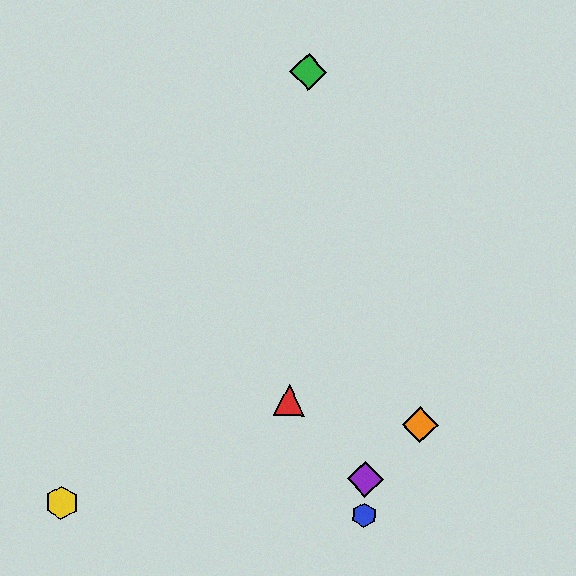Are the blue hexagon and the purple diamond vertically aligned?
Yes, both are at x≈364.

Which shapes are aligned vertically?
The blue hexagon, the purple diamond are aligned vertically.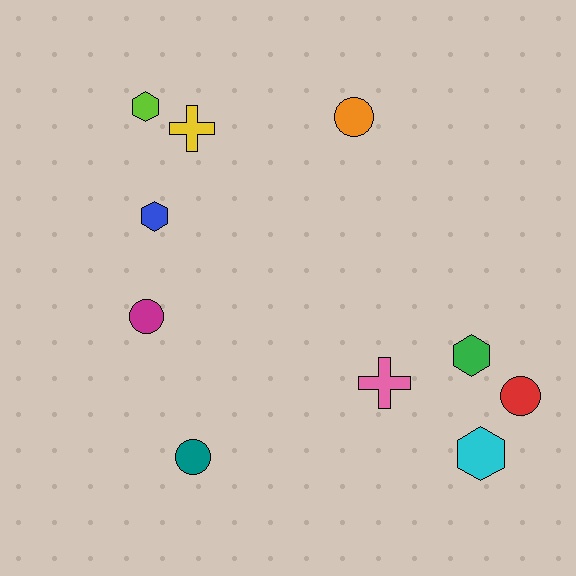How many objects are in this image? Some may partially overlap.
There are 10 objects.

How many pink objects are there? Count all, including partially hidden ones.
There is 1 pink object.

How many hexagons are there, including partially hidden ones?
There are 4 hexagons.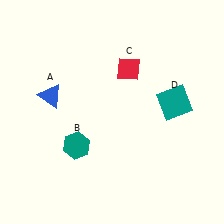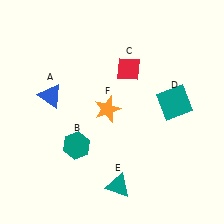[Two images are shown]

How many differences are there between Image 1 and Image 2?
There are 2 differences between the two images.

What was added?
A teal triangle (E), an orange star (F) were added in Image 2.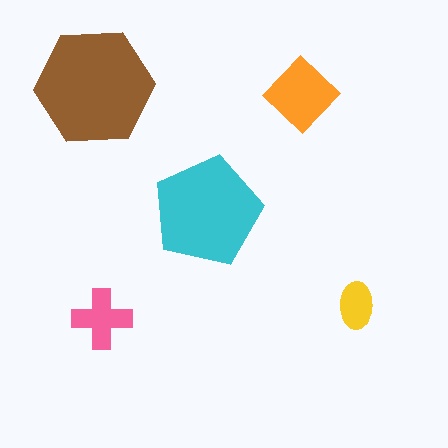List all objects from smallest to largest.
The yellow ellipse, the pink cross, the orange diamond, the cyan pentagon, the brown hexagon.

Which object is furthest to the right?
The yellow ellipse is rightmost.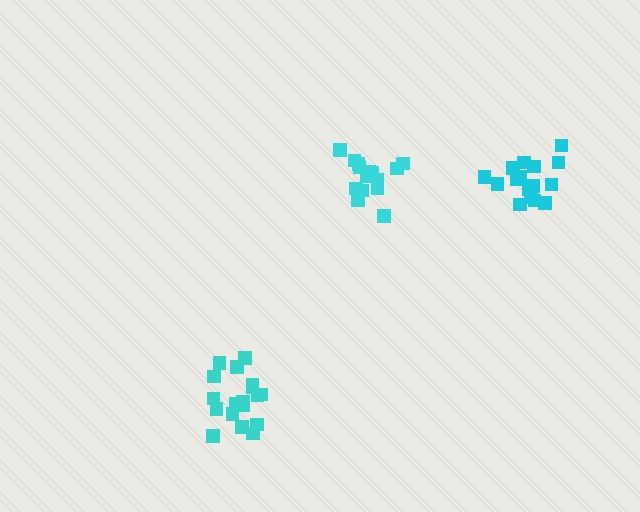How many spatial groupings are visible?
There are 3 spatial groupings.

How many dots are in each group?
Group 1: 16 dots, Group 2: 19 dots, Group 3: 17 dots (52 total).